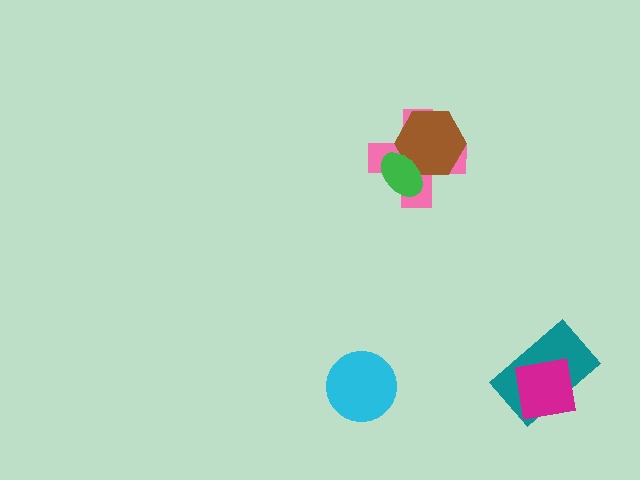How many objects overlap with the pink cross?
2 objects overlap with the pink cross.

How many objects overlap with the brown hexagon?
2 objects overlap with the brown hexagon.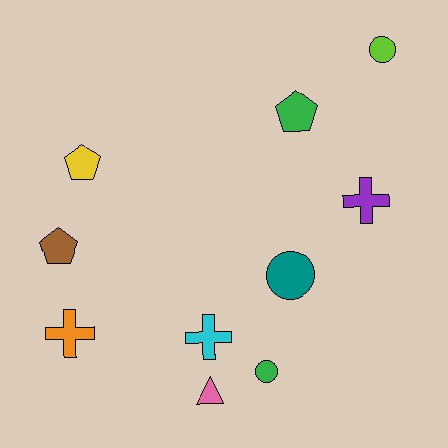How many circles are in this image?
There are 3 circles.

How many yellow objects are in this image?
There is 1 yellow object.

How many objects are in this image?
There are 10 objects.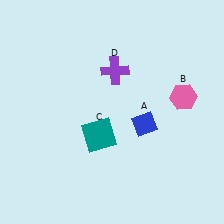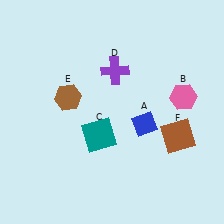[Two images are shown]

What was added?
A brown hexagon (E), a brown square (F) were added in Image 2.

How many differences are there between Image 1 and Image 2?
There are 2 differences between the two images.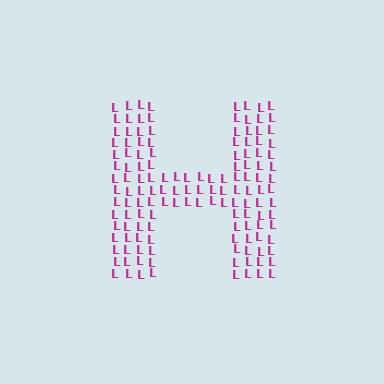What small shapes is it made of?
It is made of small letter L's.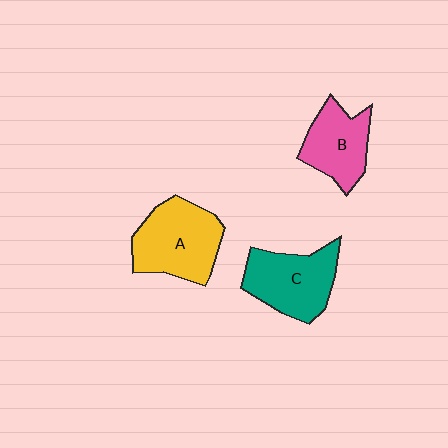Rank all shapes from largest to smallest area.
From largest to smallest: A (yellow), C (teal), B (pink).